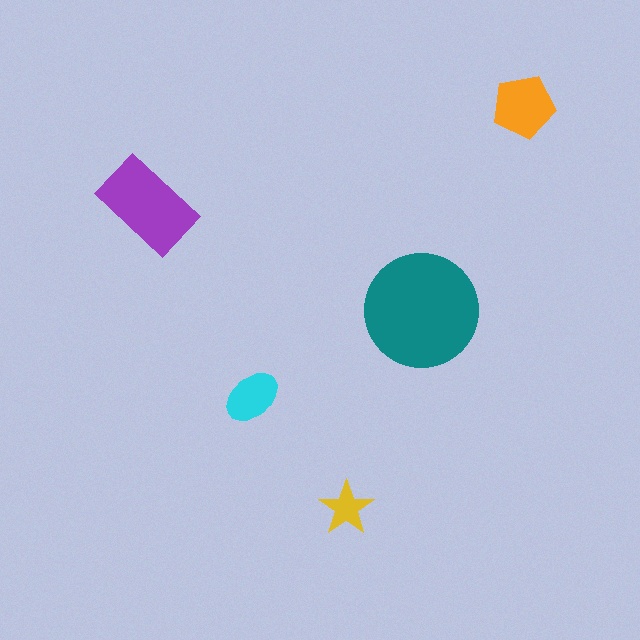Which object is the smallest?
The yellow star.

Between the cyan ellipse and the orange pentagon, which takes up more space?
The orange pentagon.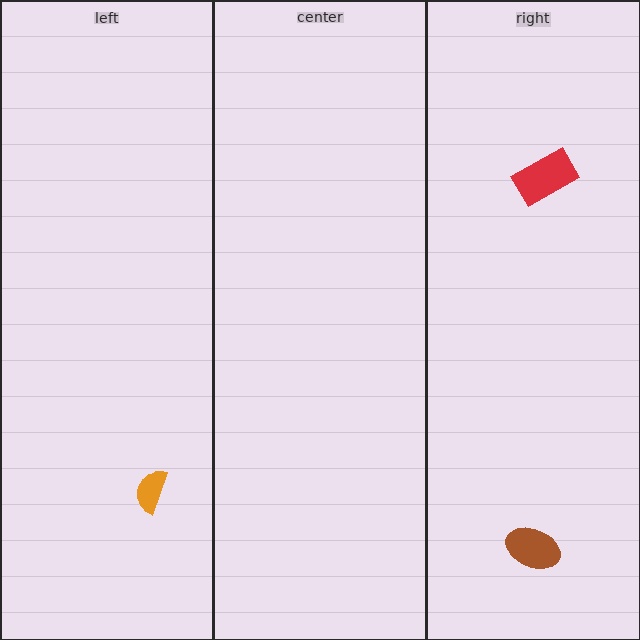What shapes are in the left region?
The orange semicircle.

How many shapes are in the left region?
1.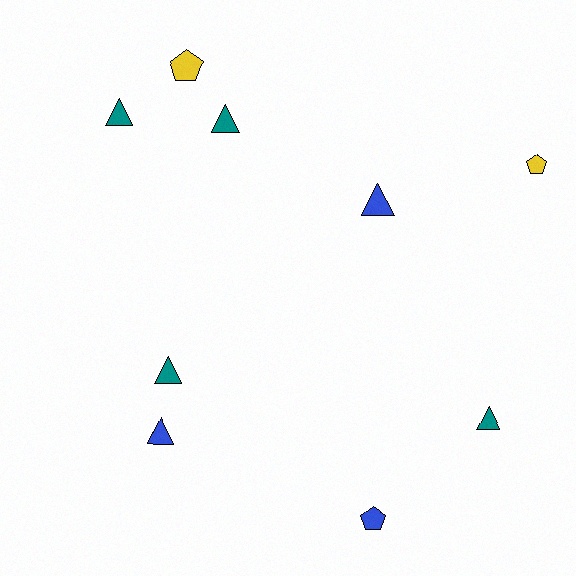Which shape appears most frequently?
Triangle, with 6 objects.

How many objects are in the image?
There are 9 objects.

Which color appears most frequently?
Teal, with 4 objects.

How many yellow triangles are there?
There are no yellow triangles.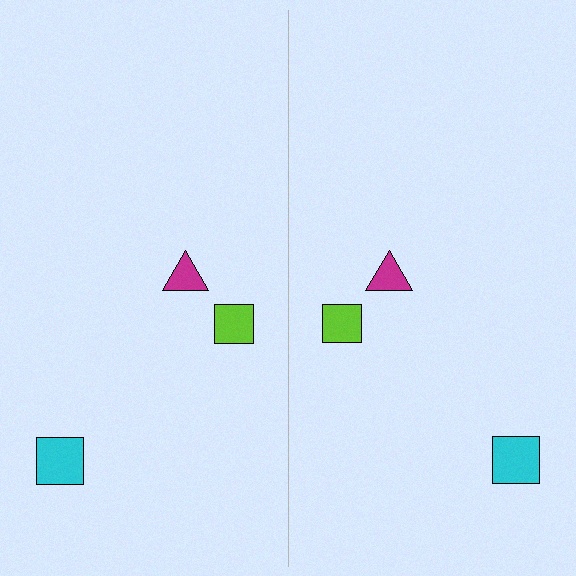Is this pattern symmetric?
Yes, this pattern has bilateral (reflection) symmetry.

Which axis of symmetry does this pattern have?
The pattern has a vertical axis of symmetry running through the center of the image.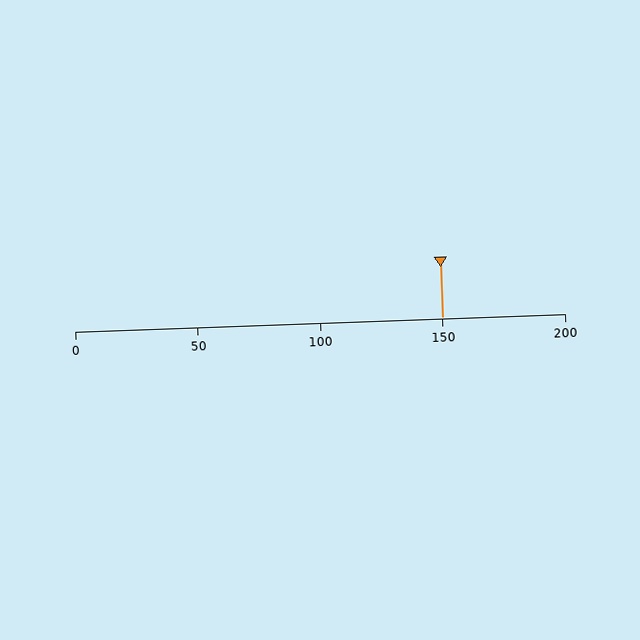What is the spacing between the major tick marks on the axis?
The major ticks are spaced 50 apart.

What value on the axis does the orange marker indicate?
The marker indicates approximately 150.